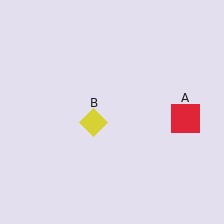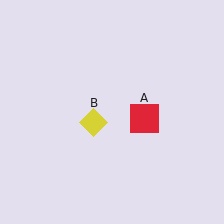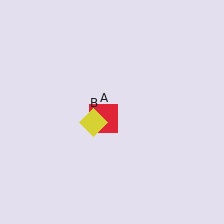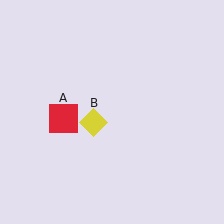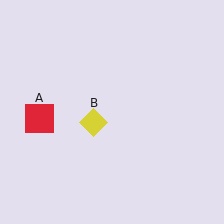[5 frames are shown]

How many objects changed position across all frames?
1 object changed position: red square (object A).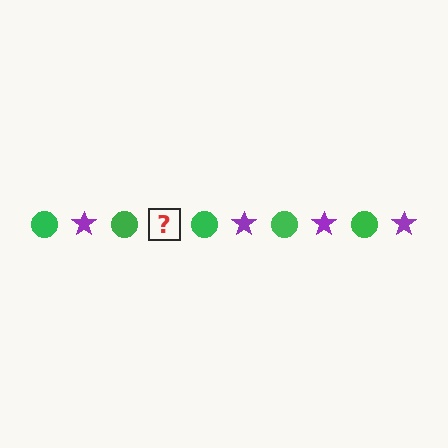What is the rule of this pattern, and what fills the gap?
The rule is that the pattern alternates between green circle and purple star. The gap should be filled with a purple star.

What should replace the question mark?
The question mark should be replaced with a purple star.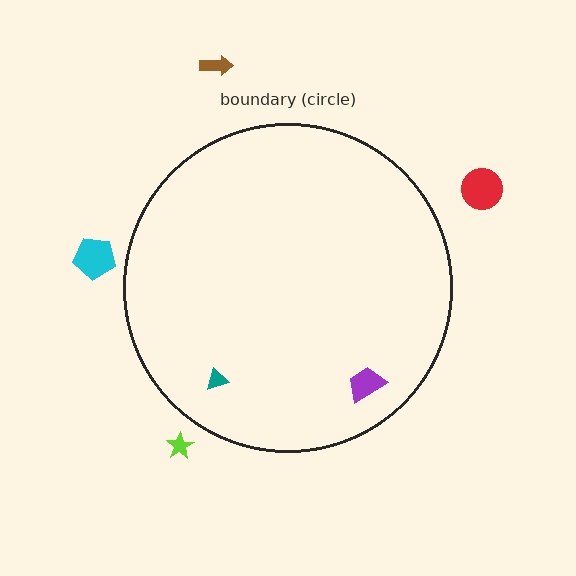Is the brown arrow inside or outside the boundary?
Outside.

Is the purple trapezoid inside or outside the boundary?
Inside.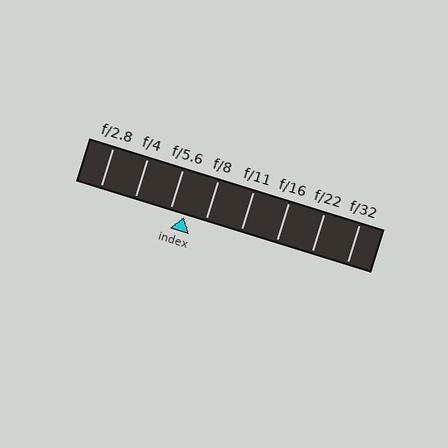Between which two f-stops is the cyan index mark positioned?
The index mark is between f/5.6 and f/8.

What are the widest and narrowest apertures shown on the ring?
The widest aperture shown is f/2.8 and the narrowest is f/32.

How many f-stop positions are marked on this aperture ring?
There are 8 f-stop positions marked.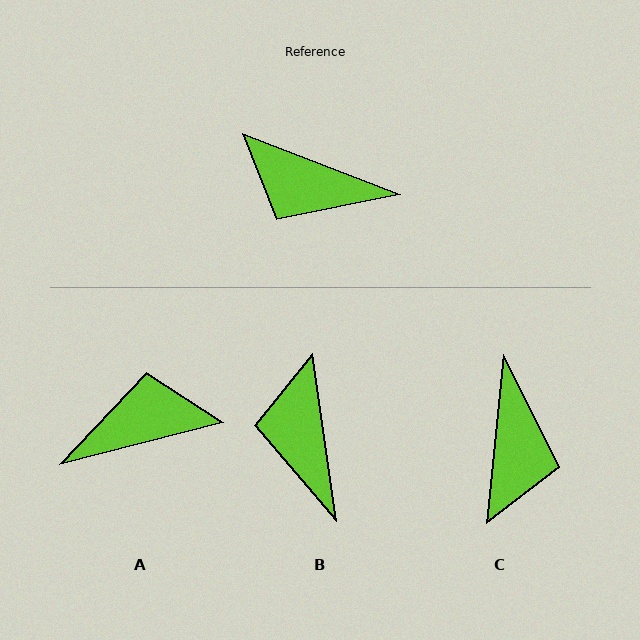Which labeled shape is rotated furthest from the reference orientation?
A, about 145 degrees away.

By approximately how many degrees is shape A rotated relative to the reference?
Approximately 145 degrees clockwise.